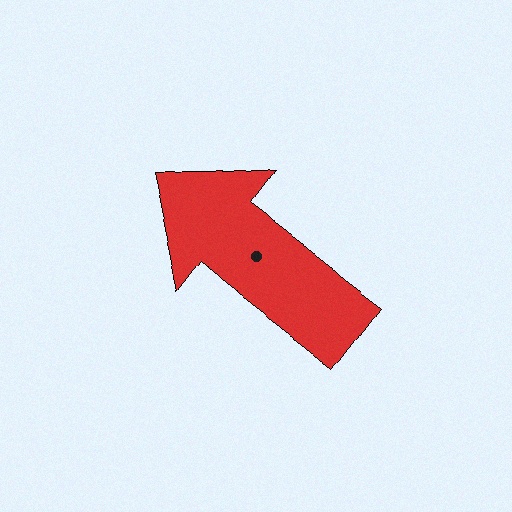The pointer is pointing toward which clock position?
Roughly 10 o'clock.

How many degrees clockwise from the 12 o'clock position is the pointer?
Approximately 307 degrees.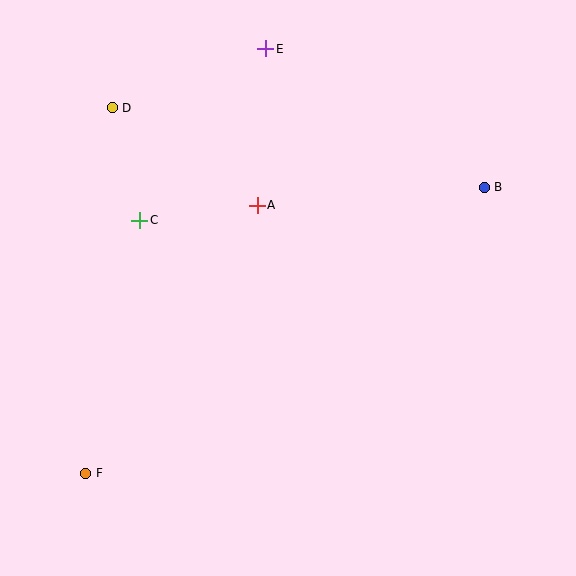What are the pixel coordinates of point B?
Point B is at (484, 187).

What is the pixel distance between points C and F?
The distance between C and F is 259 pixels.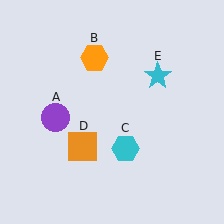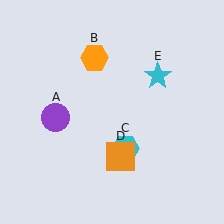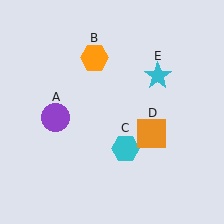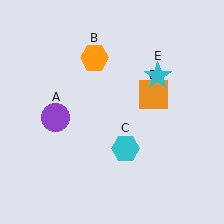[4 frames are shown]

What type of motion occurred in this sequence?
The orange square (object D) rotated counterclockwise around the center of the scene.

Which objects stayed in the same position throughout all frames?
Purple circle (object A) and orange hexagon (object B) and cyan hexagon (object C) and cyan star (object E) remained stationary.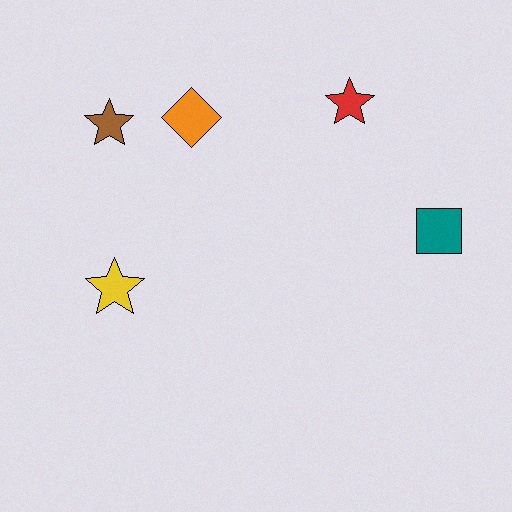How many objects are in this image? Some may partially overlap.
There are 5 objects.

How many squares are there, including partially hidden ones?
There is 1 square.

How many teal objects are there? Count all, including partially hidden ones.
There is 1 teal object.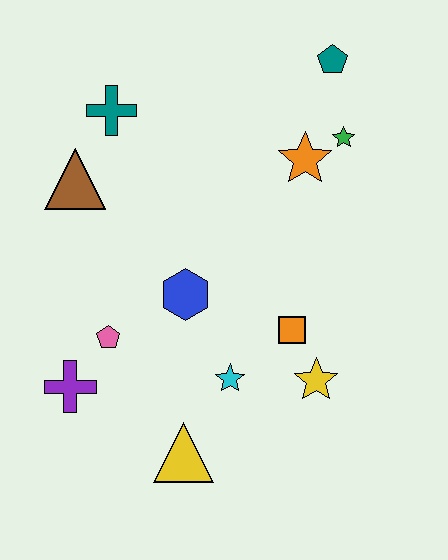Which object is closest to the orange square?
The yellow star is closest to the orange square.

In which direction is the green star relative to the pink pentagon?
The green star is to the right of the pink pentagon.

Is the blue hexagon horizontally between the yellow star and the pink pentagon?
Yes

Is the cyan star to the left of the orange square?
Yes